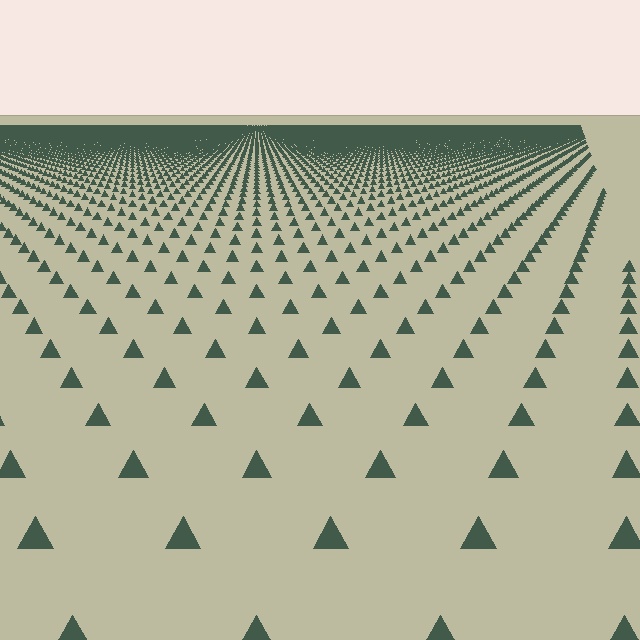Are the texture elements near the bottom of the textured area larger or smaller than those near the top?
Larger. Near the bottom, elements are closer to the viewer and appear at a bigger on-screen size.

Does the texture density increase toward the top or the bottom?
Density increases toward the top.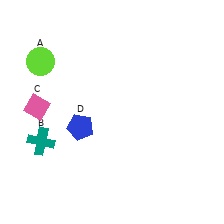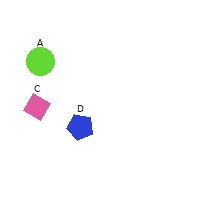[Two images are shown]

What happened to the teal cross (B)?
The teal cross (B) was removed in Image 2. It was in the bottom-left area of Image 1.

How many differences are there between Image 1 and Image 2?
There is 1 difference between the two images.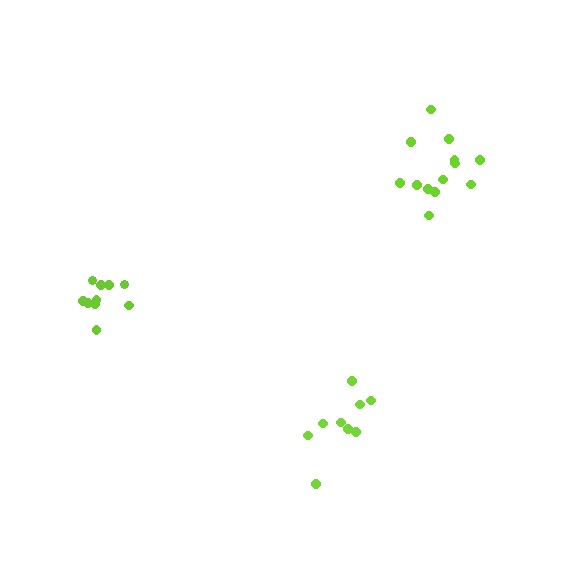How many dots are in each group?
Group 1: 13 dots, Group 2: 9 dots, Group 3: 10 dots (32 total).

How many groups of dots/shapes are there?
There are 3 groups.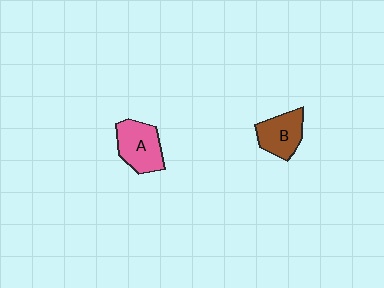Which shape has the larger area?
Shape A (pink).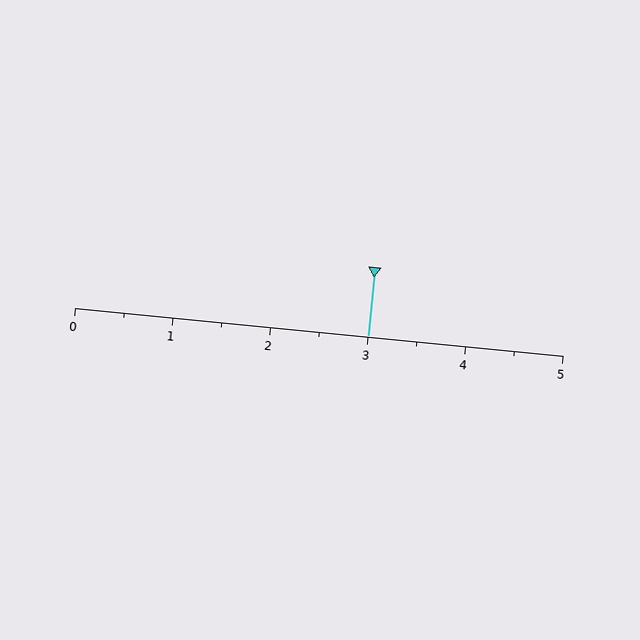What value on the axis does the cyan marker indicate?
The marker indicates approximately 3.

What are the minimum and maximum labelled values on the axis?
The axis runs from 0 to 5.